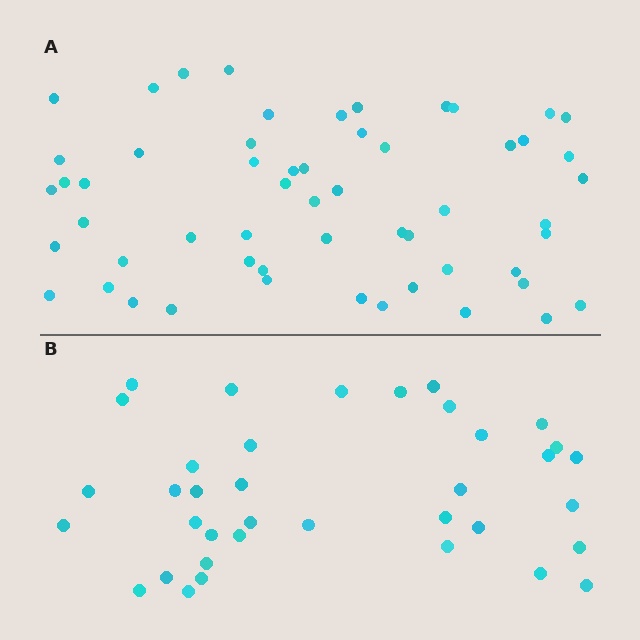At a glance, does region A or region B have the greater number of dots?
Region A (the top region) has more dots.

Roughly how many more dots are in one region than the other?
Region A has approximately 20 more dots than region B.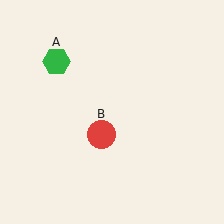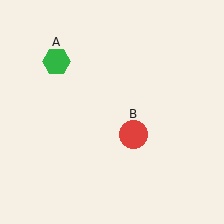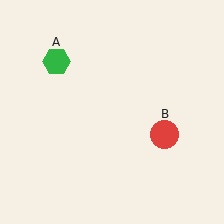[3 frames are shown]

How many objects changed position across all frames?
1 object changed position: red circle (object B).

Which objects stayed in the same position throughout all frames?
Green hexagon (object A) remained stationary.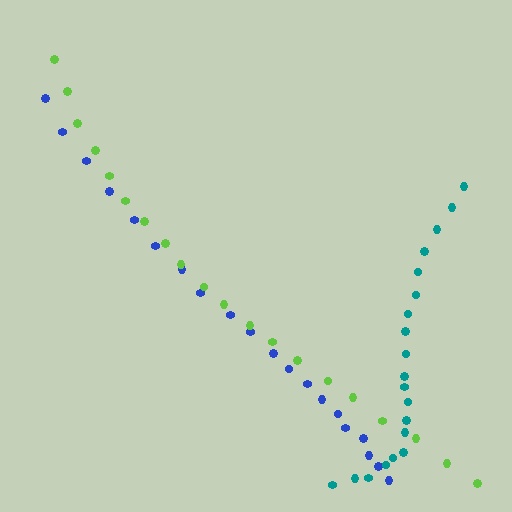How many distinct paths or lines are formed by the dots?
There are 3 distinct paths.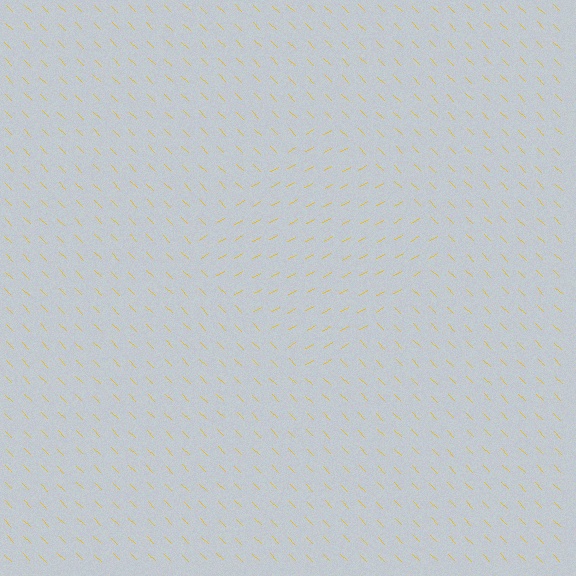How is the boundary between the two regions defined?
The boundary is defined purely by a change in line orientation (approximately 74 degrees difference). All lines are the same color and thickness.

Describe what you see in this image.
The image is filled with small yellow line segments. A diamond region in the image has lines oriented differently from the surrounding lines, creating a visible texture boundary.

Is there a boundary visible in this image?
Yes, there is a texture boundary formed by a change in line orientation.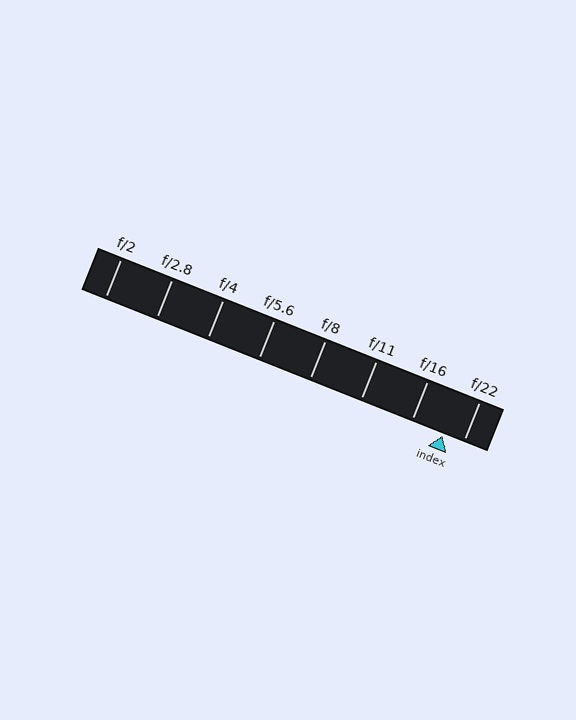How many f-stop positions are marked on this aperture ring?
There are 8 f-stop positions marked.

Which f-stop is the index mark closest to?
The index mark is closest to f/22.